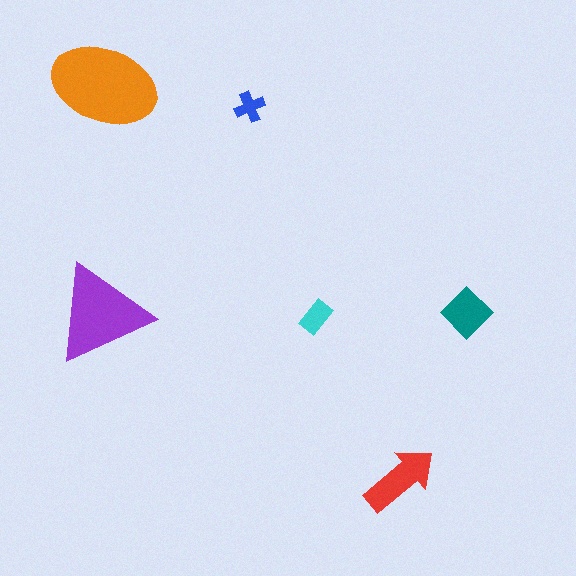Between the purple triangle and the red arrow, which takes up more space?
The purple triangle.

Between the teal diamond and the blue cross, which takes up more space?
The teal diamond.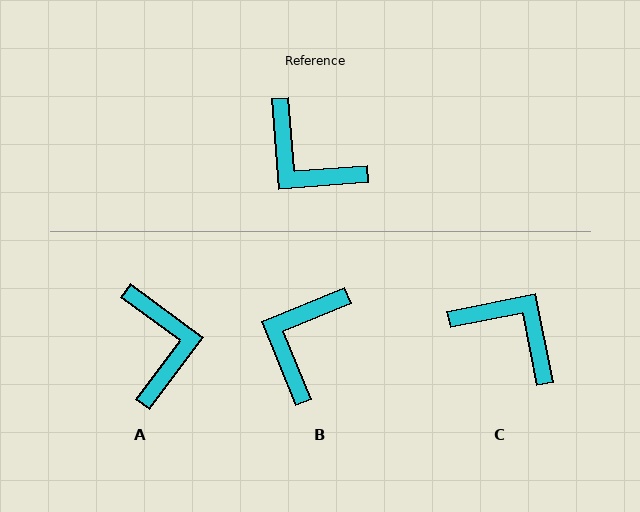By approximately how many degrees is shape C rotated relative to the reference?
Approximately 173 degrees clockwise.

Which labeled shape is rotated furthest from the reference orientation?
C, about 173 degrees away.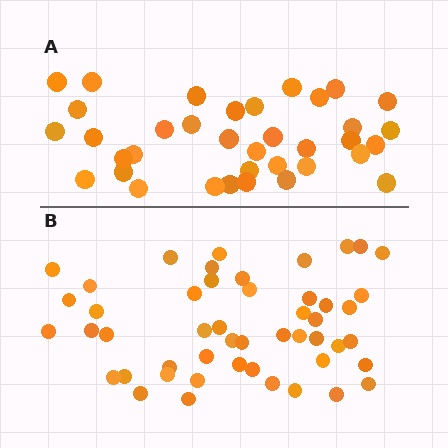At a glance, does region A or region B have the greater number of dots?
Region B (the bottom region) has more dots.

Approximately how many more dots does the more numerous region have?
Region B has approximately 15 more dots than region A.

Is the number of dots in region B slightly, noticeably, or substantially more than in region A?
Region B has noticeably more, but not dramatically so. The ratio is roughly 1.4 to 1.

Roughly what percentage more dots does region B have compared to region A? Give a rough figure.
About 35% more.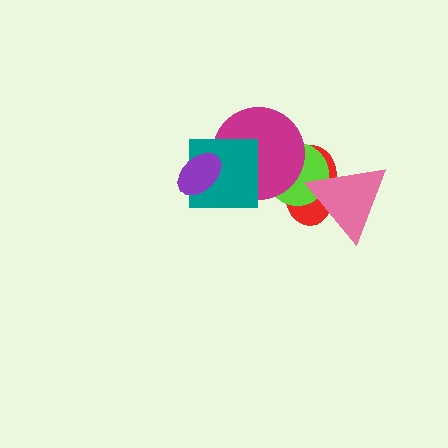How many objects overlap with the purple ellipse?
2 objects overlap with the purple ellipse.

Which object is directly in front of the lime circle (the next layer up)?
The magenta circle is directly in front of the lime circle.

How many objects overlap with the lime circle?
3 objects overlap with the lime circle.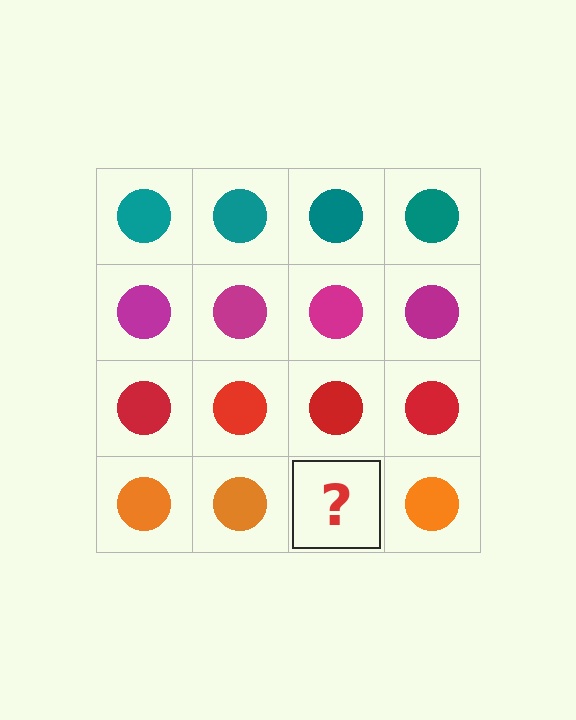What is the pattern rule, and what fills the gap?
The rule is that each row has a consistent color. The gap should be filled with an orange circle.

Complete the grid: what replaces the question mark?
The question mark should be replaced with an orange circle.